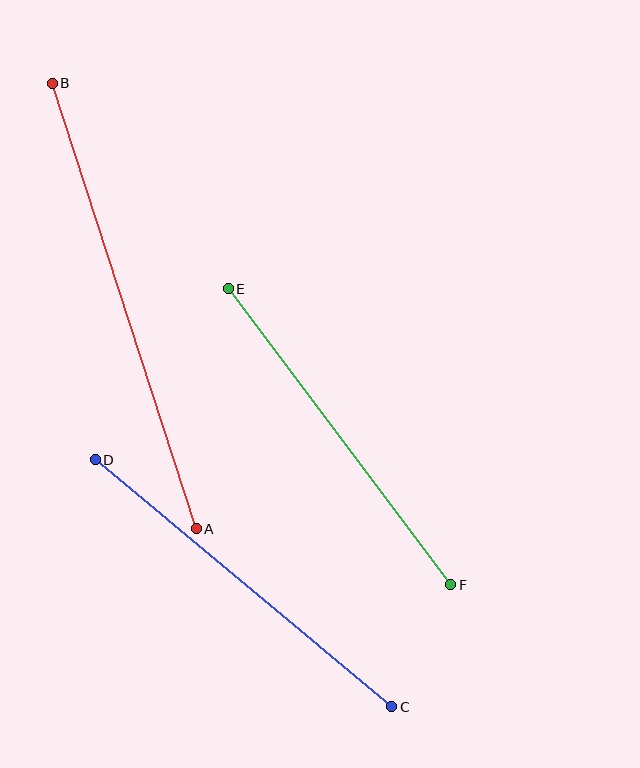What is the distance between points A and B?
The distance is approximately 468 pixels.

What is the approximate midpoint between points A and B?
The midpoint is at approximately (124, 306) pixels.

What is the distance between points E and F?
The distance is approximately 370 pixels.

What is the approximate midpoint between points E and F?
The midpoint is at approximately (340, 437) pixels.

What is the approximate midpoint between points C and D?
The midpoint is at approximately (243, 583) pixels.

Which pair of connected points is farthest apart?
Points A and B are farthest apart.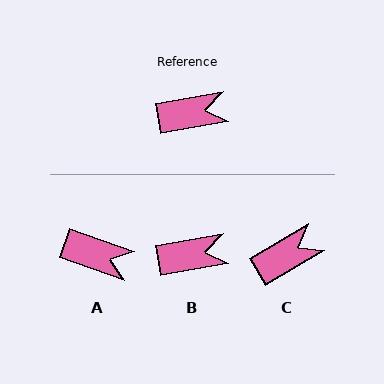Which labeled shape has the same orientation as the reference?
B.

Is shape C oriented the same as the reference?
No, it is off by about 21 degrees.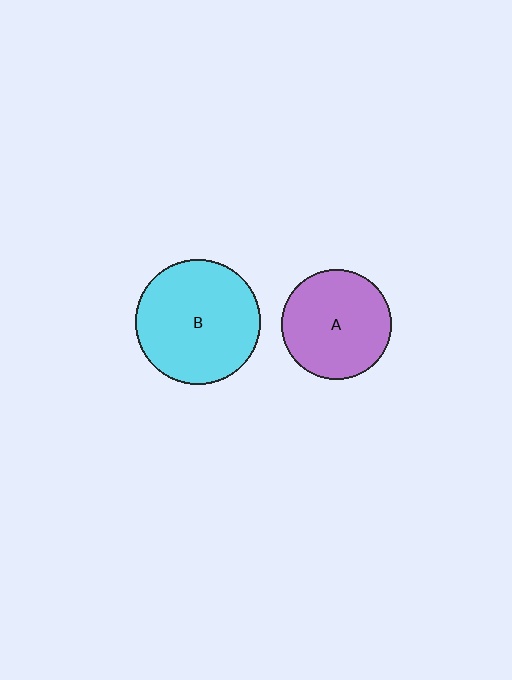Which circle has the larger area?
Circle B (cyan).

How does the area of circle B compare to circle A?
Approximately 1.3 times.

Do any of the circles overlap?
No, none of the circles overlap.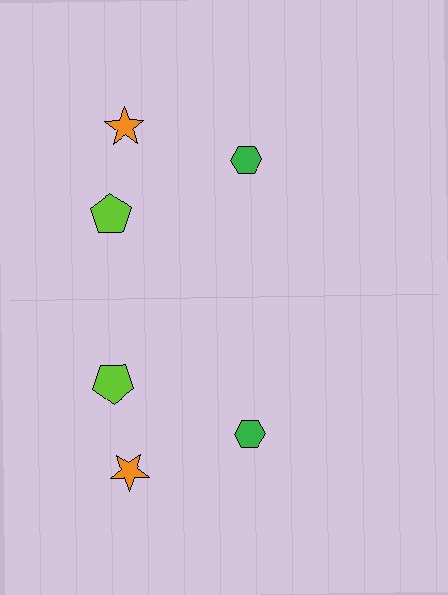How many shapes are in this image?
There are 6 shapes in this image.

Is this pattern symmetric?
Yes, this pattern has bilateral (reflection) symmetry.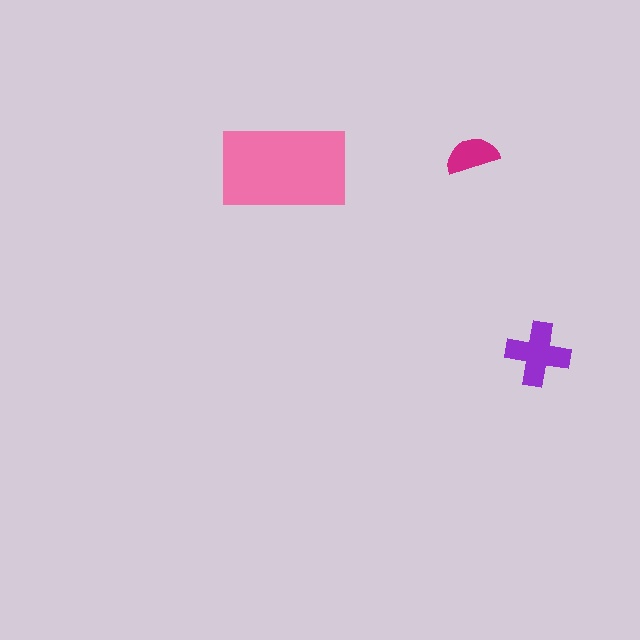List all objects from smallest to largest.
The magenta semicircle, the purple cross, the pink rectangle.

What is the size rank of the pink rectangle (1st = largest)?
1st.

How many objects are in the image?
There are 3 objects in the image.